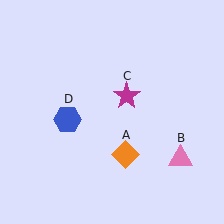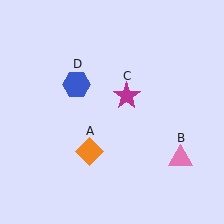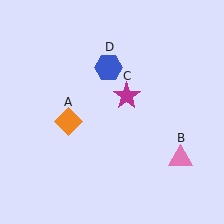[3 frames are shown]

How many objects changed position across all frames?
2 objects changed position: orange diamond (object A), blue hexagon (object D).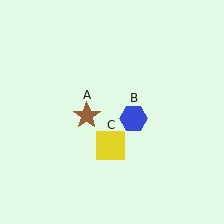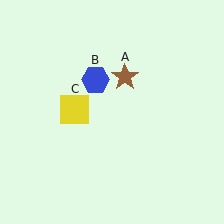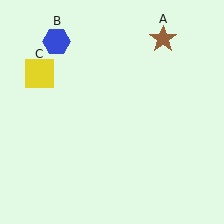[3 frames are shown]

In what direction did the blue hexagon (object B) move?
The blue hexagon (object B) moved up and to the left.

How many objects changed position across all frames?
3 objects changed position: brown star (object A), blue hexagon (object B), yellow square (object C).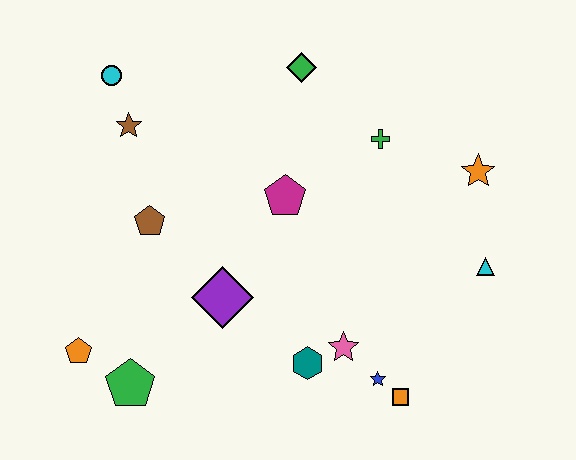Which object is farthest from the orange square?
The cyan circle is farthest from the orange square.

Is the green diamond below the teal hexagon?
No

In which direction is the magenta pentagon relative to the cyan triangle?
The magenta pentagon is to the left of the cyan triangle.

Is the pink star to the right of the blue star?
No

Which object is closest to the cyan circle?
The brown star is closest to the cyan circle.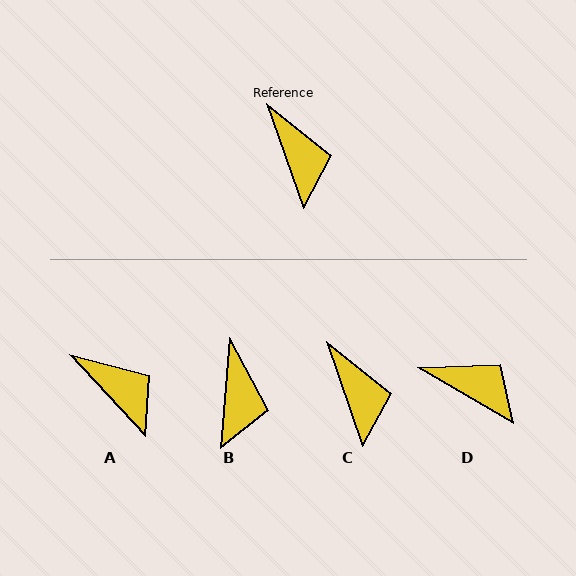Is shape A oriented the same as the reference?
No, it is off by about 24 degrees.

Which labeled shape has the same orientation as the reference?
C.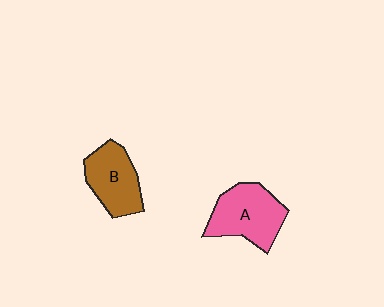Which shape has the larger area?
Shape A (pink).